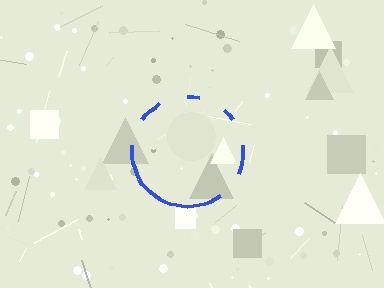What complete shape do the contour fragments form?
The contour fragments form a circle.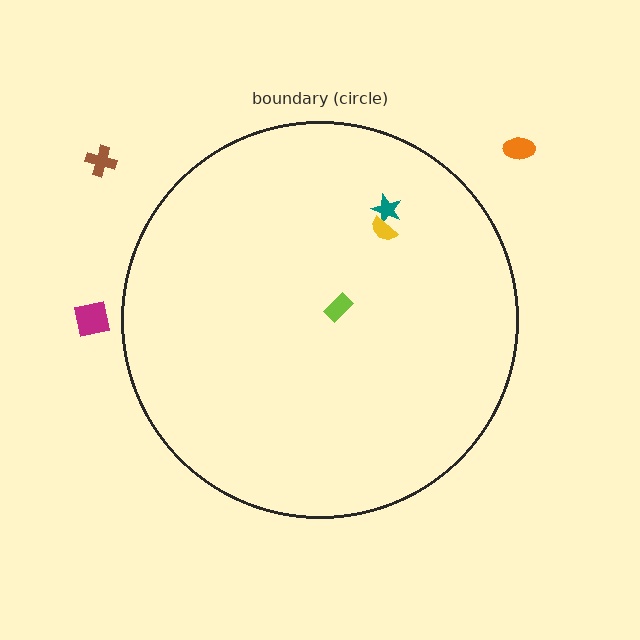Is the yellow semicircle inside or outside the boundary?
Inside.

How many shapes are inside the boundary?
3 inside, 3 outside.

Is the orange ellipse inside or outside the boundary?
Outside.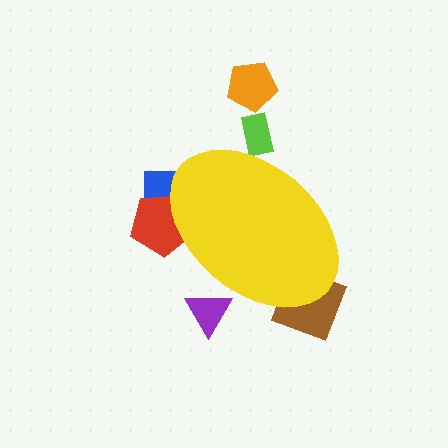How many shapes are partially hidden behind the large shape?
5 shapes are partially hidden.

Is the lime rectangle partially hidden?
Yes, the lime rectangle is partially hidden behind the yellow ellipse.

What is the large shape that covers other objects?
A yellow ellipse.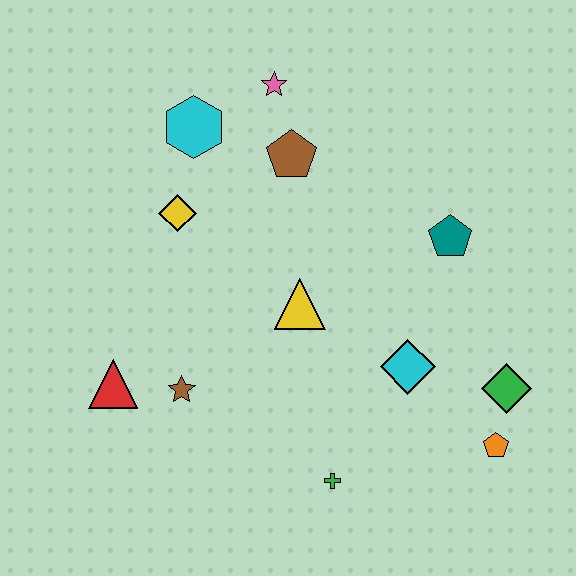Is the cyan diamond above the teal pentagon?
No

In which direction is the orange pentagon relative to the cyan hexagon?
The orange pentagon is below the cyan hexagon.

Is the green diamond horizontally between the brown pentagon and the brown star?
No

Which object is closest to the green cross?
The cyan diamond is closest to the green cross.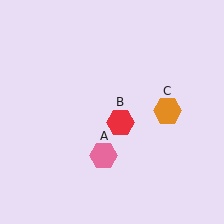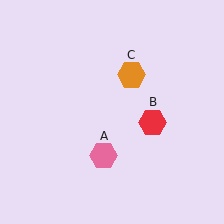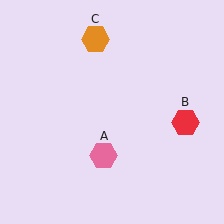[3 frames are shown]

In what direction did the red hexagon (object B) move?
The red hexagon (object B) moved right.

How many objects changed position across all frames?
2 objects changed position: red hexagon (object B), orange hexagon (object C).